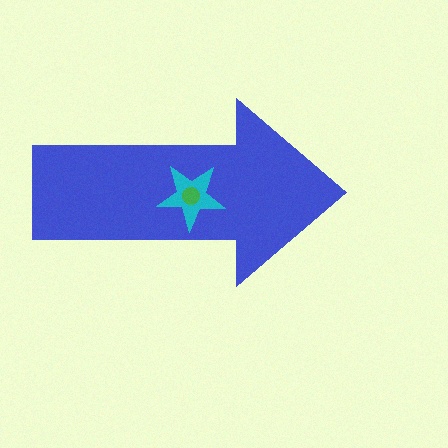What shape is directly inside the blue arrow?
The cyan star.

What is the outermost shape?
The blue arrow.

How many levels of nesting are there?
3.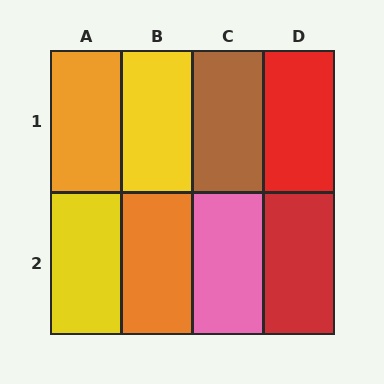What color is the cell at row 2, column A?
Yellow.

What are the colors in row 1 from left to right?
Orange, yellow, brown, red.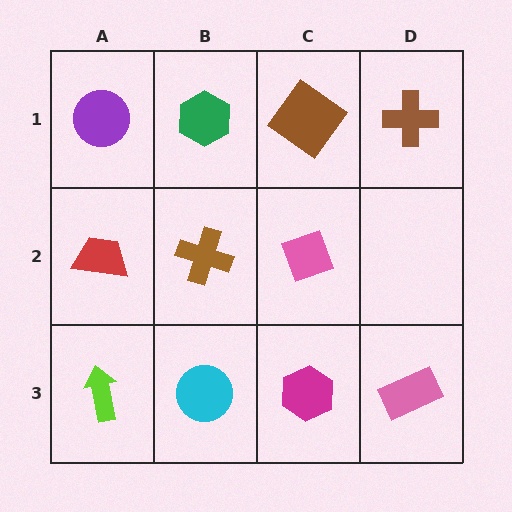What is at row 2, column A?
A red trapezoid.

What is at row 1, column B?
A green hexagon.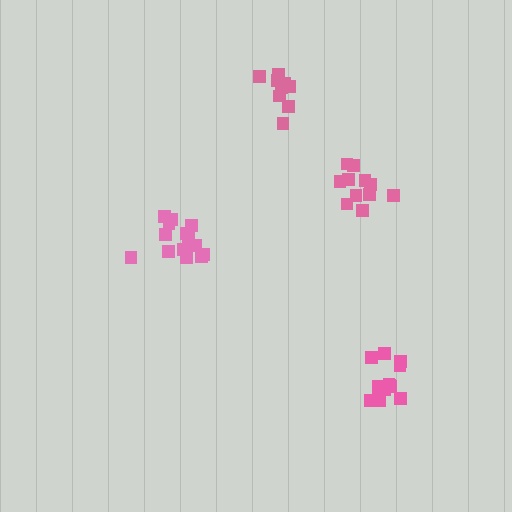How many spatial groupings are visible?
There are 4 spatial groupings.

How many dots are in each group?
Group 1: 9 dots, Group 2: 14 dots, Group 3: 11 dots, Group 4: 13 dots (47 total).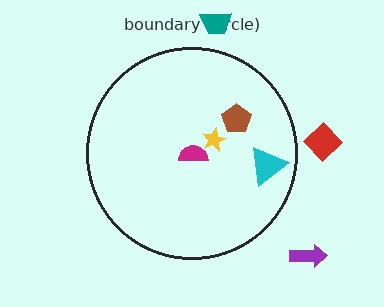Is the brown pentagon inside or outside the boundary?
Inside.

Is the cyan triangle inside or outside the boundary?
Inside.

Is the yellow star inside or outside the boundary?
Inside.